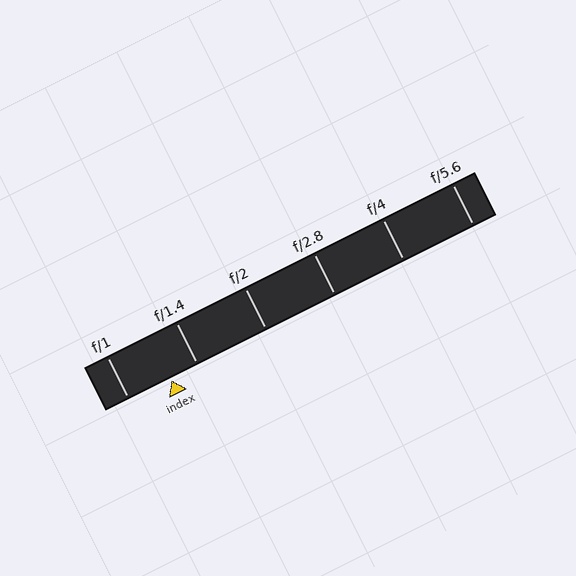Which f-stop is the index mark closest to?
The index mark is closest to f/1.4.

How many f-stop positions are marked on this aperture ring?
There are 6 f-stop positions marked.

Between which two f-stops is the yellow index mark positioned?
The index mark is between f/1 and f/1.4.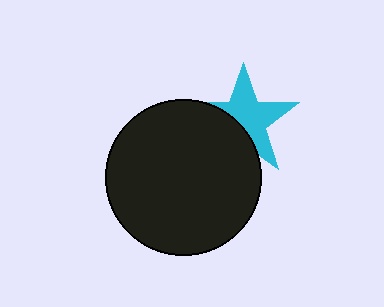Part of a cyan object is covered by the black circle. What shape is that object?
It is a star.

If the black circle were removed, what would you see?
You would see the complete cyan star.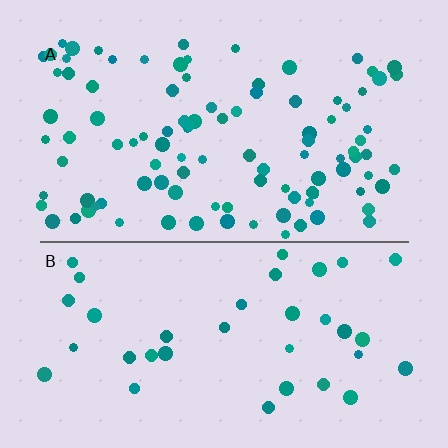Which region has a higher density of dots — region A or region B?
A (the top).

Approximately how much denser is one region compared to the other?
Approximately 2.8× — region A over region B.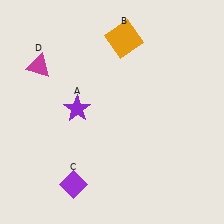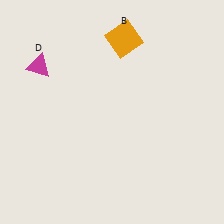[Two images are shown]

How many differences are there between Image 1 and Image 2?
There are 2 differences between the two images.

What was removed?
The purple diamond (C), the purple star (A) were removed in Image 2.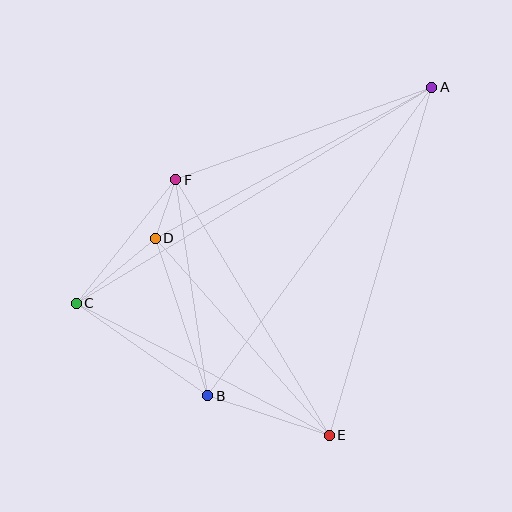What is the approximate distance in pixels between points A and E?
The distance between A and E is approximately 363 pixels.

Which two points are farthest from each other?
Points A and C are farthest from each other.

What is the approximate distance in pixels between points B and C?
The distance between B and C is approximately 161 pixels.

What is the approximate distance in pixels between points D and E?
The distance between D and E is approximately 263 pixels.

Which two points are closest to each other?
Points D and F are closest to each other.